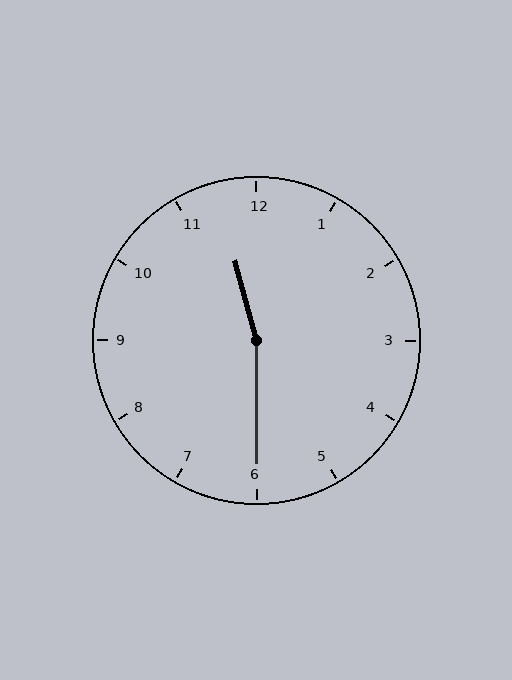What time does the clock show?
11:30.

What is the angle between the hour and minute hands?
Approximately 165 degrees.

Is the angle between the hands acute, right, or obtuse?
It is obtuse.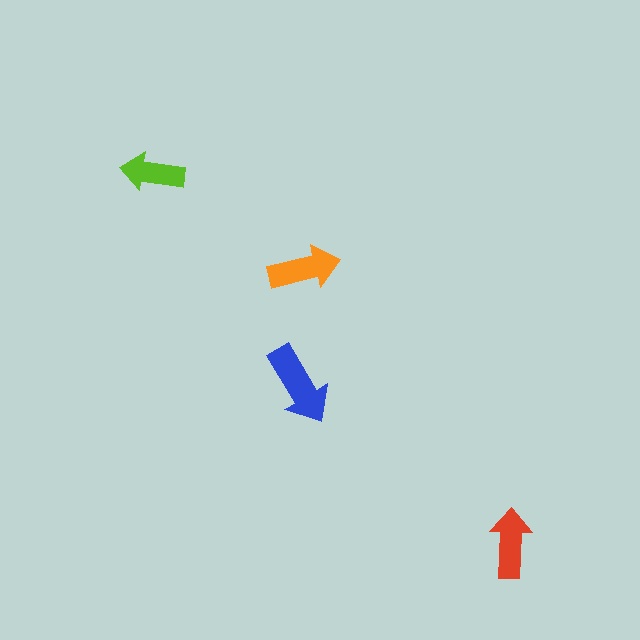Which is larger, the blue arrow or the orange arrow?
The blue one.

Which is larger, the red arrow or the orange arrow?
The orange one.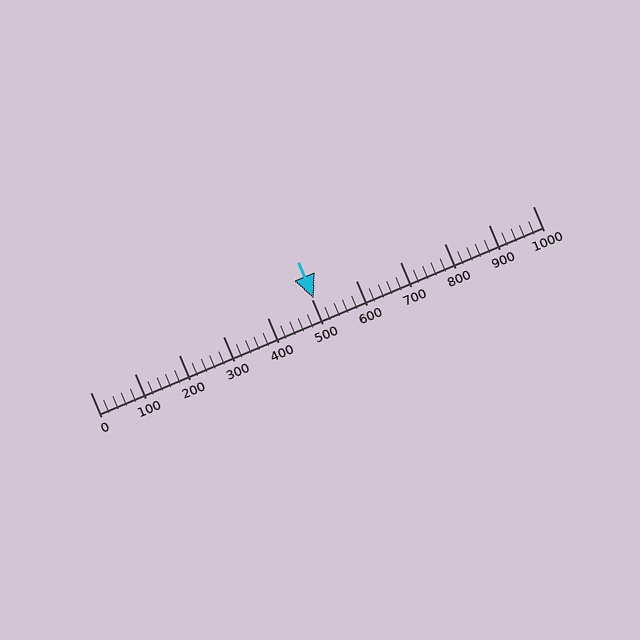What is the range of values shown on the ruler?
The ruler shows values from 0 to 1000.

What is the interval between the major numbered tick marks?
The major tick marks are spaced 100 units apart.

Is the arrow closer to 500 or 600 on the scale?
The arrow is closer to 500.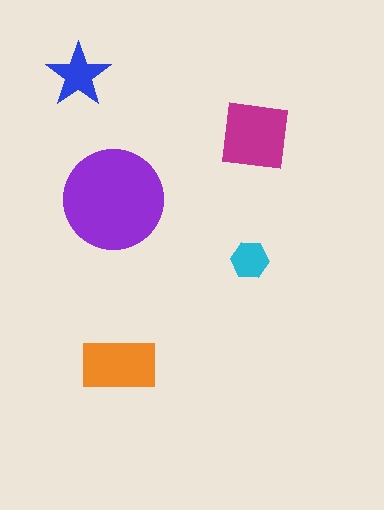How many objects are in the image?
There are 5 objects in the image.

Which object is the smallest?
The cyan hexagon.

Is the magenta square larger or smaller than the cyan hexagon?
Larger.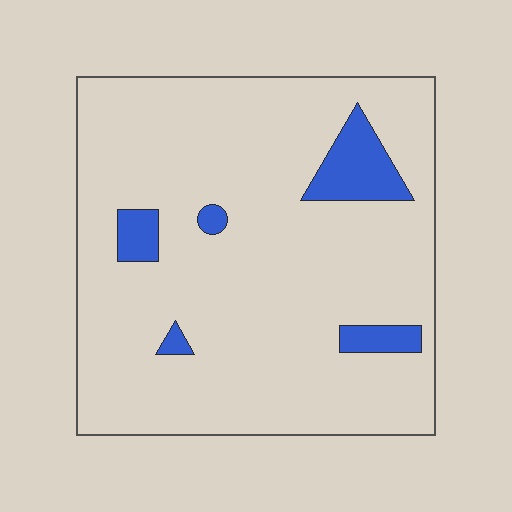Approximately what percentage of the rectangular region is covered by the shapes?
Approximately 10%.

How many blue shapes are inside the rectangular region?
5.